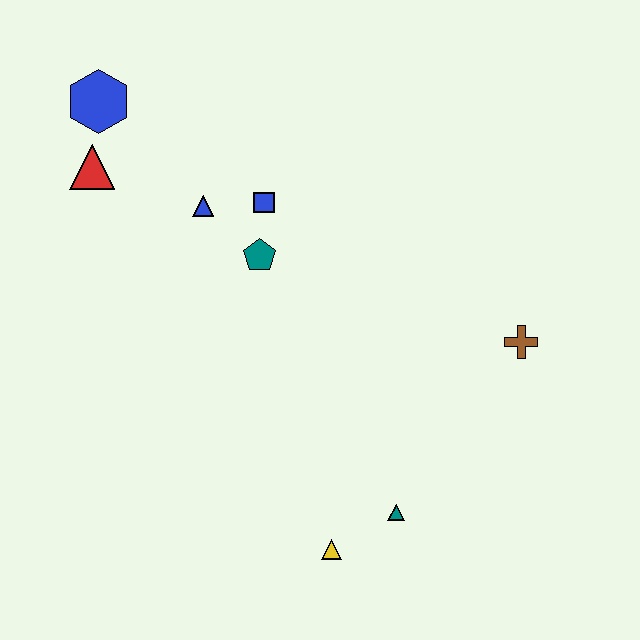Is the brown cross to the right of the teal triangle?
Yes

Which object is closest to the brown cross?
The teal triangle is closest to the brown cross.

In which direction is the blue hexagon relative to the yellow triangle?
The blue hexagon is above the yellow triangle.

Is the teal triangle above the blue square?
No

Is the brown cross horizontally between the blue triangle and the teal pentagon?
No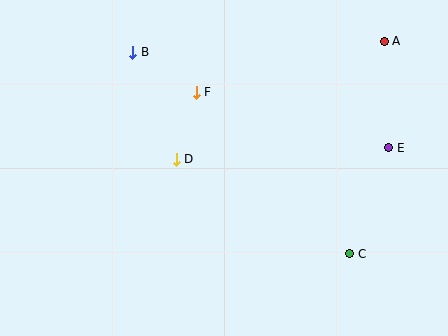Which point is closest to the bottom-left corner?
Point D is closest to the bottom-left corner.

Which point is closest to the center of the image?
Point D at (176, 160) is closest to the center.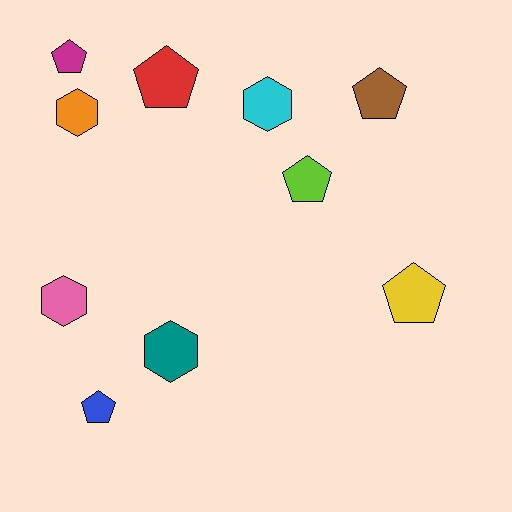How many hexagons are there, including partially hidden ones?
There are 4 hexagons.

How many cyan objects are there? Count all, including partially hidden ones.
There is 1 cyan object.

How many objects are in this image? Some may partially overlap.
There are 10 objects.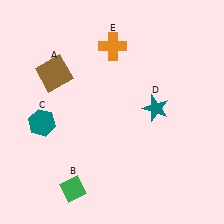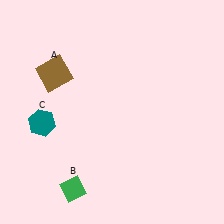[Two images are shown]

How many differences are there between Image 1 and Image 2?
There are 2 differences between the two images.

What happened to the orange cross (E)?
The orange cross (E) was removed in Image 2. It was in the top-right area of Image 1.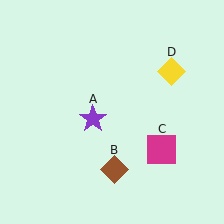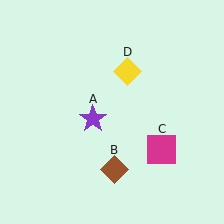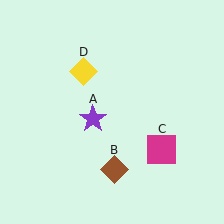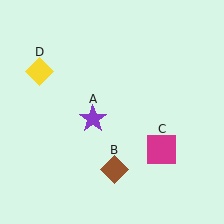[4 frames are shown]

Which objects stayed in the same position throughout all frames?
Purple star (object A) and brown diamond (object B) and magenta square (object C) remained stationary.